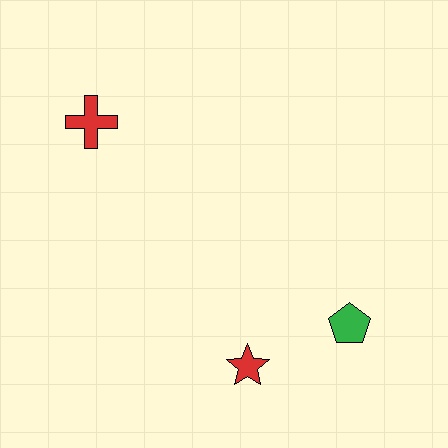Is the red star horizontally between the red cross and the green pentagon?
Yes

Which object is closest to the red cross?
The red star is closest to the red cross.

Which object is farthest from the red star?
The red cross is farthest from the red star.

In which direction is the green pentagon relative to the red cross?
The green pentagon is to the right of the red cross.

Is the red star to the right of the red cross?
Yes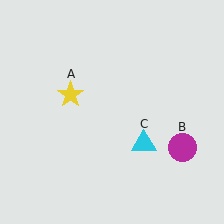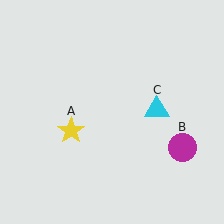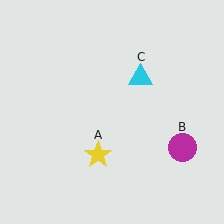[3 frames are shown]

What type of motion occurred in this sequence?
The yellow star (object A), cyan triangle (object C) rotated counterclockwise around the center of the scene.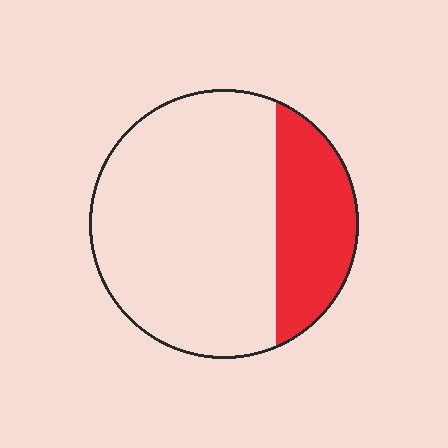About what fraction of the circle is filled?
About one quarter (1/4).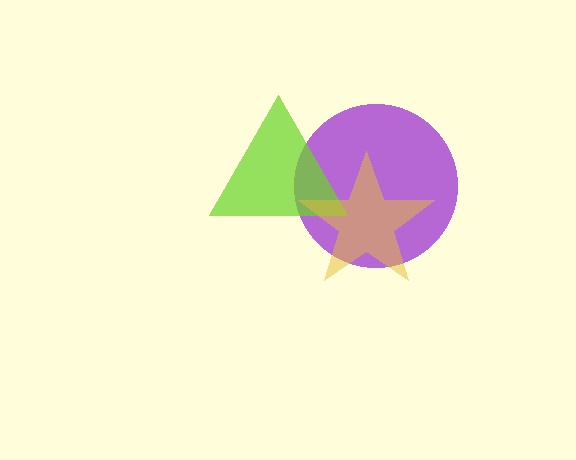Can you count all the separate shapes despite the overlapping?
Yes, there are 3 separate shapes.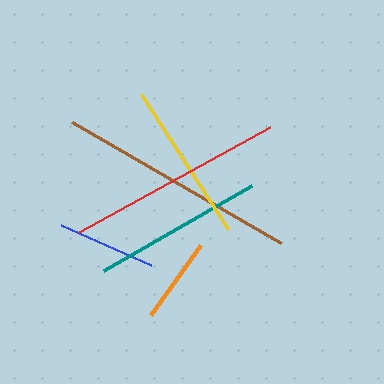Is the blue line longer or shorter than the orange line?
The blue line is longer than the orange line.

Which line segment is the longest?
The brown line is the longest at approximately 242 pixels.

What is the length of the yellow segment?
The yellow segment is approximately 160 pixels long.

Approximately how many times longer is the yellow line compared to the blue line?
The yellow line is approximately 1.6 times the length of the blue line.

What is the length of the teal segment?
The teal segment is approximately 171 pixels long.